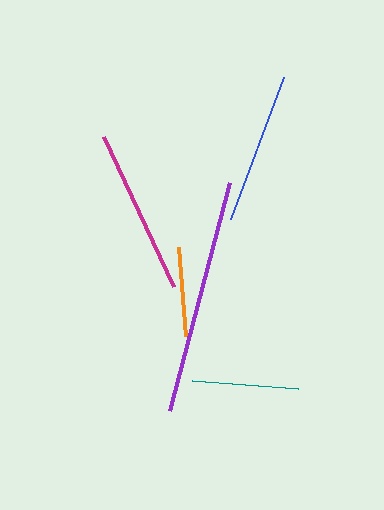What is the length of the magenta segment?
The magenta segment is approximately 165 pixels long.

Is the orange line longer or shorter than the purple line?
The purple line is longer than the orange line.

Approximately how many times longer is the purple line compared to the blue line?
The purple line is approximately 1.6 times the length of the blue line.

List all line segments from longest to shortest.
From longest to shortest: purple, magenta, blue, teal, orange.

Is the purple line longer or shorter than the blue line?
The purple line is longer than the blue line.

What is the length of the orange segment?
The orange segment is approximately 89 pixels long.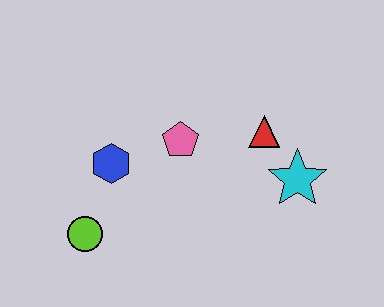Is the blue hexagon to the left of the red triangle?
Yes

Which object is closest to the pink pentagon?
The blue hexagon is closest to the pink pentagon.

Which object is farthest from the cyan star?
The lime circle is farthest from the cyan star.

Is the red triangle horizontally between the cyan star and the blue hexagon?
Yes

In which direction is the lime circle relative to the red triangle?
The lime circle is to the left of the red triangle.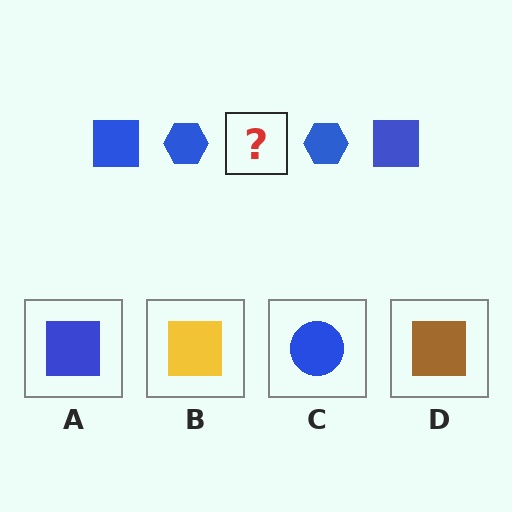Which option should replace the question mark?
Option A.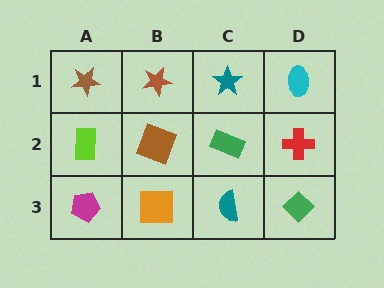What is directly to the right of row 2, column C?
A red cross.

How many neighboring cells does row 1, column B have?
3.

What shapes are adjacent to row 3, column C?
A green rectangle (row 2, column C), an orange square (row 3, column B), a green diamond (row 3, column D).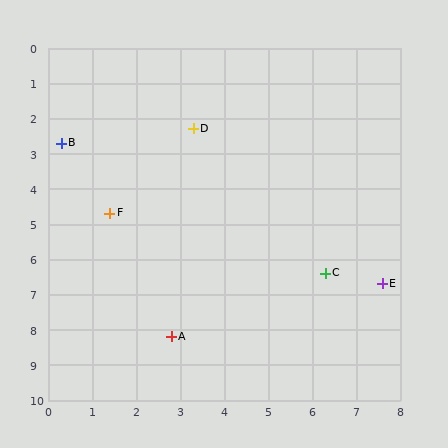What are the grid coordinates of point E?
Point E is at approximately (7.6, 6.7).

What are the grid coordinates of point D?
Point D is at approximately (3.3, 2.3).